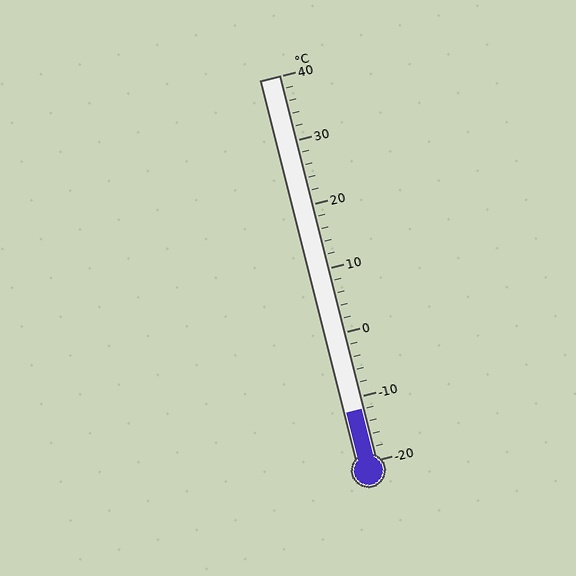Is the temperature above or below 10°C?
The temperature is below 10°C.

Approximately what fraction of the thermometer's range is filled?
The thermometer is filled to approximately 15% of its range.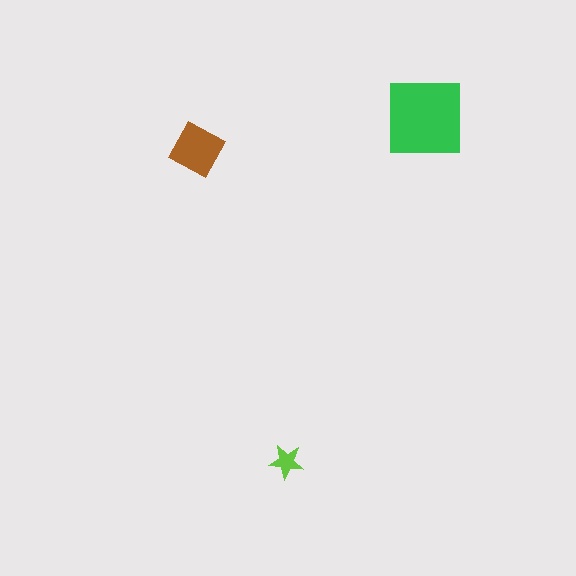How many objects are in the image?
There are 3 objects in the image.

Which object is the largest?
The green square.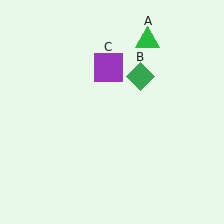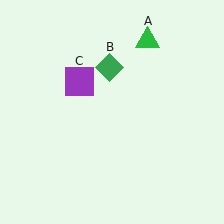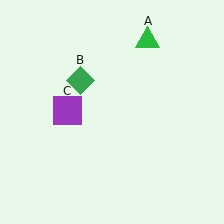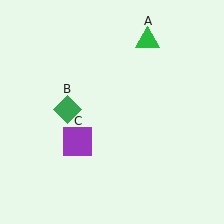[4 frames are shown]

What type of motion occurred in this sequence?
The green diamond (object B), purple square (object C) rotated counterclockwise around the center of the scene.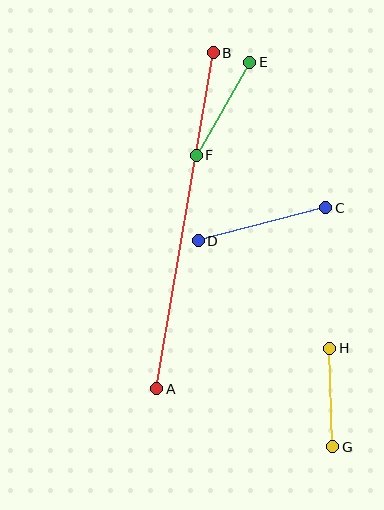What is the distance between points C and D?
The distance is approximately 132 pixels.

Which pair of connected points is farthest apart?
Points A and B are farthest apart.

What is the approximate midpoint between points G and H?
The midpoint is at approximately (331, 398) pixels.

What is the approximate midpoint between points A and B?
The midpoint is at approximately (185, 221) pixels.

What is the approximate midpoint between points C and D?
The midpoint is at approximately (262, 224) pixels.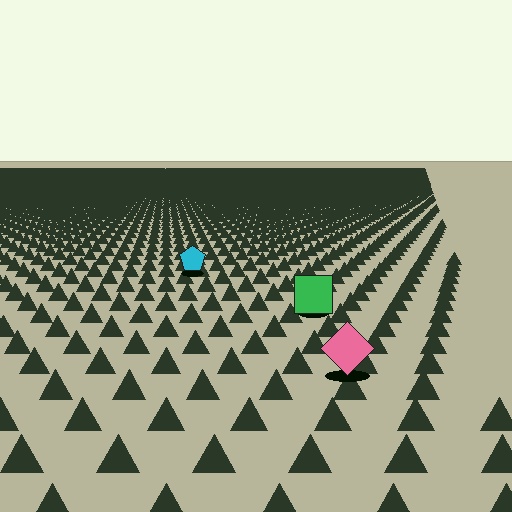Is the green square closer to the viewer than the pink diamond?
No. The pink diamond is closer — you can tell from the texture gradient: the ground texture is coarser near it.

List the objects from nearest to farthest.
From nearest to farthest: the pink diamond, the green square, the cyan pentagon.